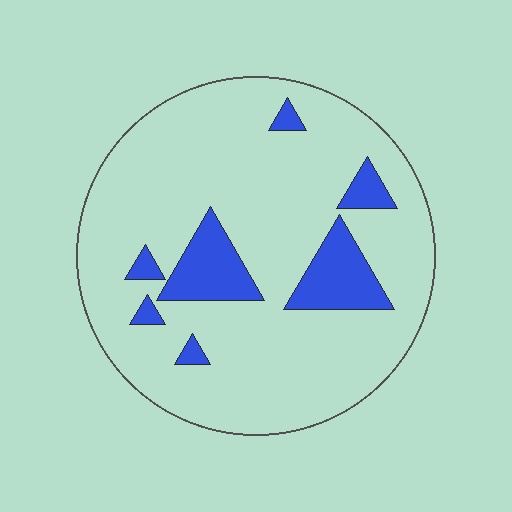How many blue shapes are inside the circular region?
7.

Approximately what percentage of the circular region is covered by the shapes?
Approximately 15%.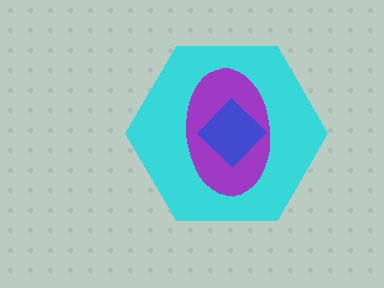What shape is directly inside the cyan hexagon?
The purple ellipse.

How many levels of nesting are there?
3.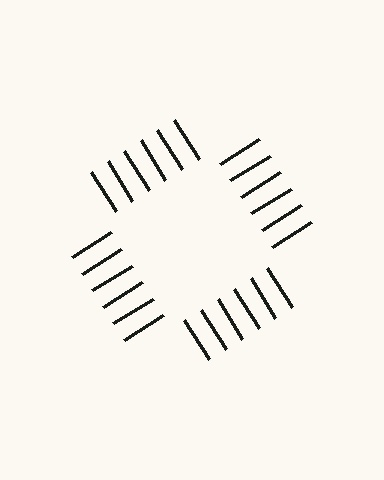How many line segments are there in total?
24 — 6 along each of the 4 edges.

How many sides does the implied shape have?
4 sides — the line-ends trace a square.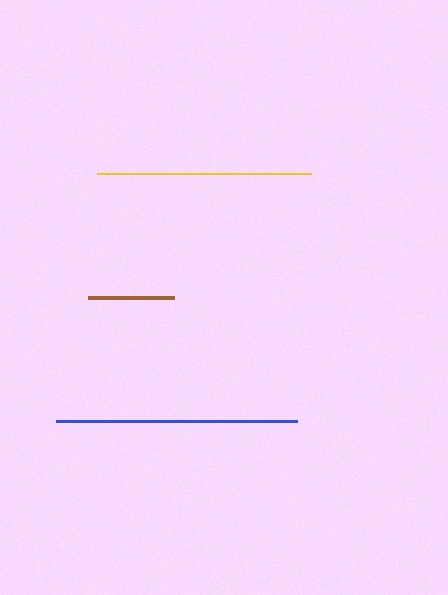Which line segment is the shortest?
The brown line is the shortest at approximately 85 pixels.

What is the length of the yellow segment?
The yellow segment is approximately 215 pixels long.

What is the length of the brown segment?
The brown segment is approximately 85 pixels long.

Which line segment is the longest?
The blue line is the longest at approximately 240 pixels.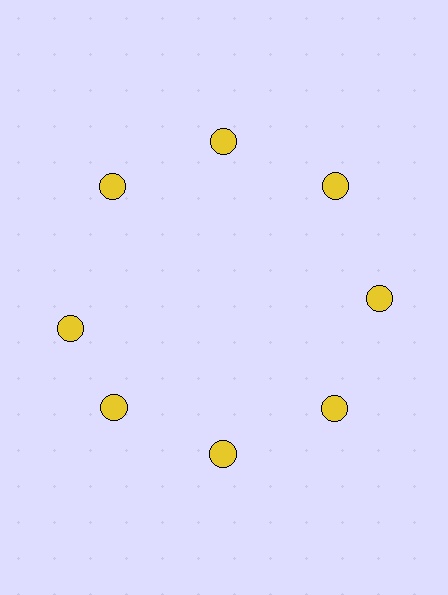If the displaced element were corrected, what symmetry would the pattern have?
It would have 8-fold rotational symmetry — the pattern would map onto itself every 45 degrees.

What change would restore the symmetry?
The symmetry would be restored by rotating it back into even spacing with its neighbors so that all 8 circles sit at equal angles and equal distance from the center.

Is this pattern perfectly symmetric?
No. The 8 yellow circles are arranged in a ring, but one element near the 9 o'clock position is rotated out of alignment along the ring, breaking the 8-fold rotational symmetry.